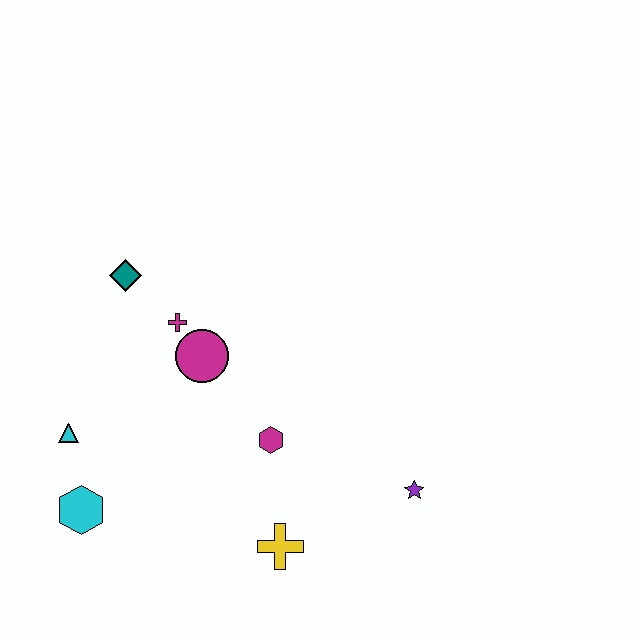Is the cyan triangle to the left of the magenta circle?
Yes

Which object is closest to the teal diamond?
The magenta cross is closest to the teal diamond.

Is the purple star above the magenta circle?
No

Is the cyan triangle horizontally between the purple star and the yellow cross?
No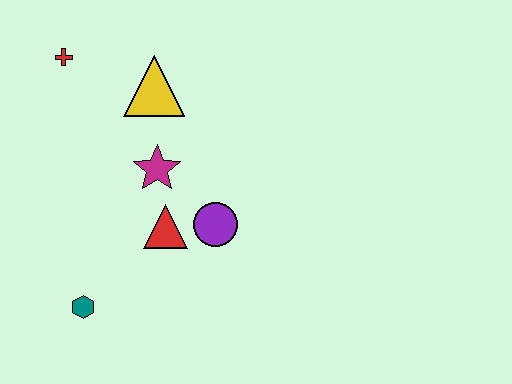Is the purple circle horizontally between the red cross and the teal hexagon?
No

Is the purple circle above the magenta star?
No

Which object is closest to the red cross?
The yellow triangle is closest to the red cross.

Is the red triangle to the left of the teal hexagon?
No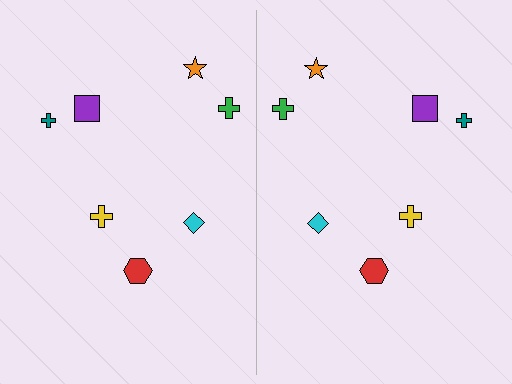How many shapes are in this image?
There are 14 shapes in this image.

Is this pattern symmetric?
Yes, this pattern has bilateral (reflection) symmetry.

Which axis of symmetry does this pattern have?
The pattern has a vertical axis of symmetry running through the center of the image.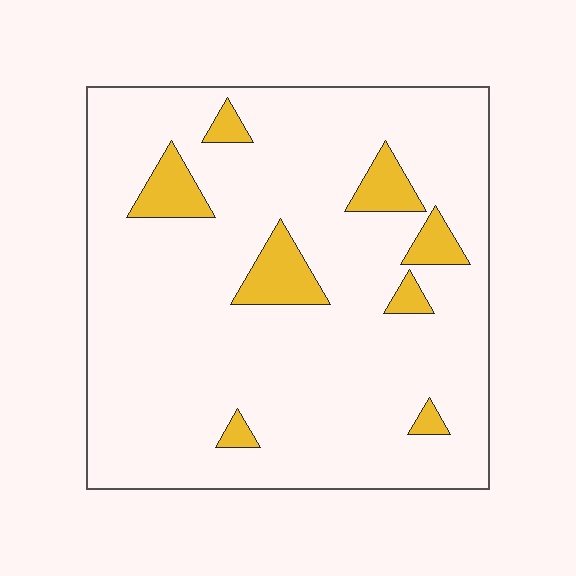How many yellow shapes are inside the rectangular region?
8.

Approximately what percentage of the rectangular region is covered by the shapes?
Approximately 10%.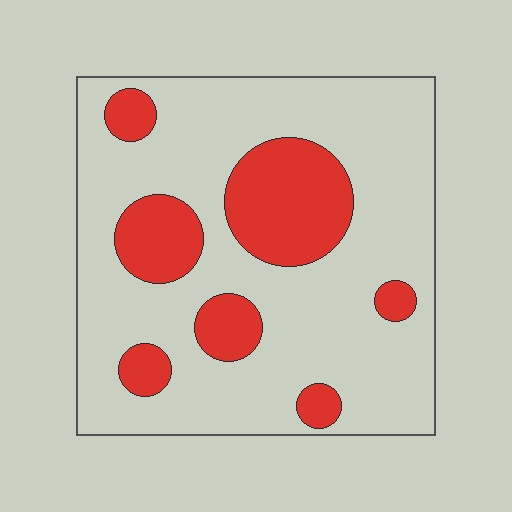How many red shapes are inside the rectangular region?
7.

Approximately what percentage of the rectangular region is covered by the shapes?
Approximately 25%.